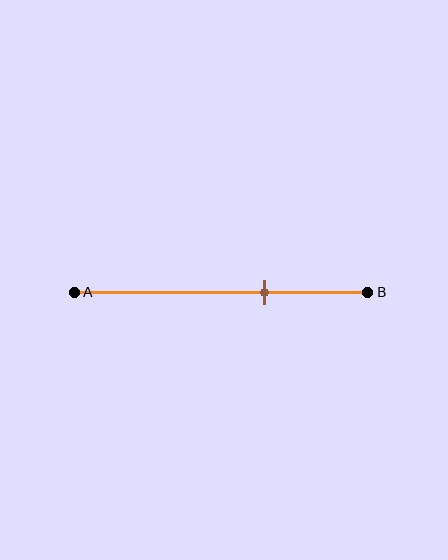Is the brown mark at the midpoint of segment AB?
No, the mark is at about 65% from A, not at the 50% midpoint.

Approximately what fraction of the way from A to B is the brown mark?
The brown mark is approximately 65% of the way from A to B.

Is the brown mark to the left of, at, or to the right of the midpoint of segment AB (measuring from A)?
The brown mark is to the right of the midpoint of segment AB.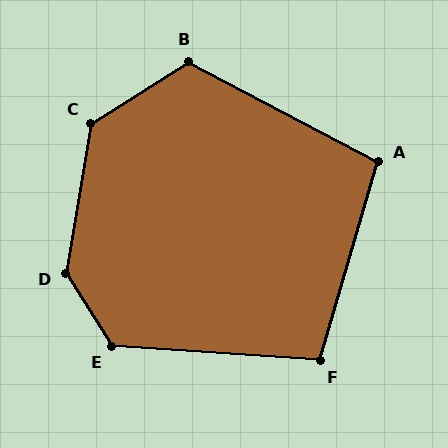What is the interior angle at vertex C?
Approximately 132 degrees (obtuse).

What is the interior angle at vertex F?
Approximately 103 degrees (obtuse).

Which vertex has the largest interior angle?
D, at approximately 138 degrees.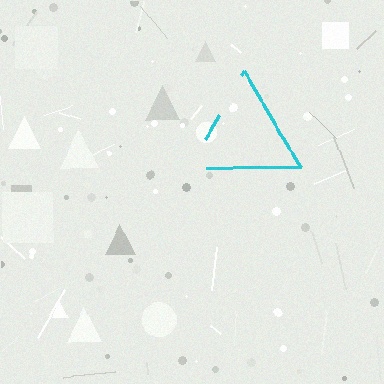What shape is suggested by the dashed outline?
The dashed outline suggests a triangle.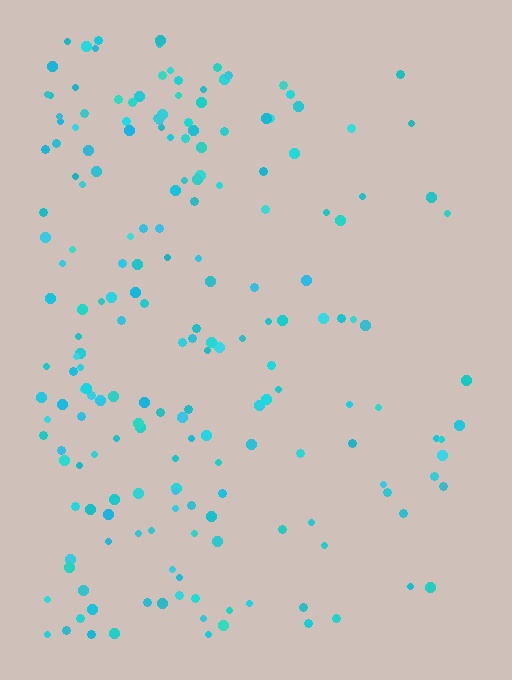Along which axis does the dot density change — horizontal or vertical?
Horizontal.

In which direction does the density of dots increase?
From right to left, with the left side densest.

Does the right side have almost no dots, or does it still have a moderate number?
Still a moderate number, just noticeably fewer than the left.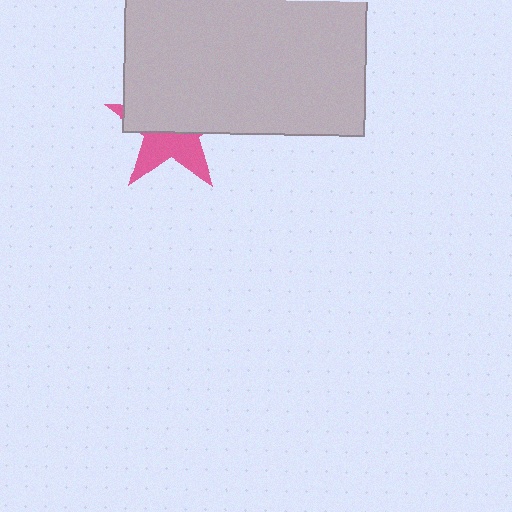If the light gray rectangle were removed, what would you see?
You would see the complete pink star.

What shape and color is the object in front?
The object in front is a light gray rectangle.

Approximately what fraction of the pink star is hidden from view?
Roughly 58% of the pink star is hidden behind the light gray rectangle.